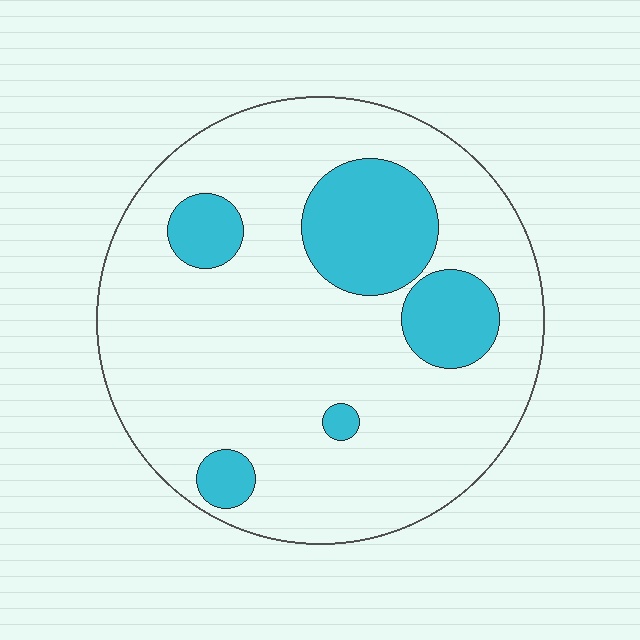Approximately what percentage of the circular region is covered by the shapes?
Approximately 20%.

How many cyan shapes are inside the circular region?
5.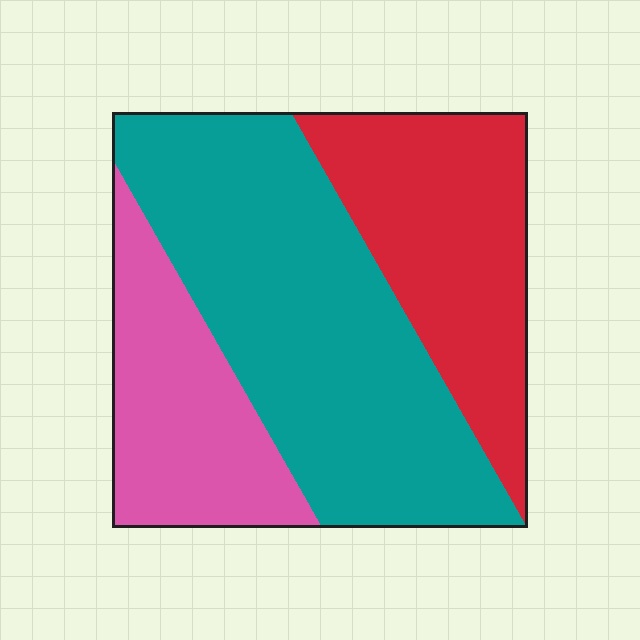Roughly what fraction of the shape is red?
Red covers about 30% of the shape.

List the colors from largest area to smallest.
From largest to smallest: teal, red, pink.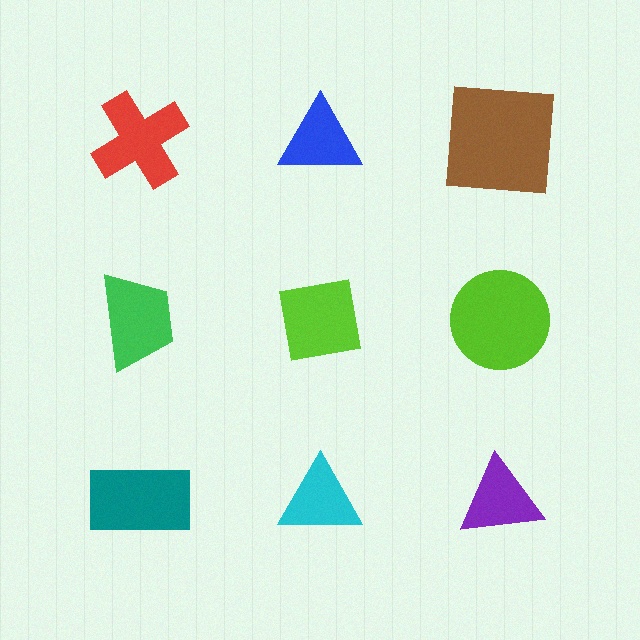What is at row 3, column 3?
A purple triangle.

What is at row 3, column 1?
A teal rectangle.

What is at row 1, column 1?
A red cross.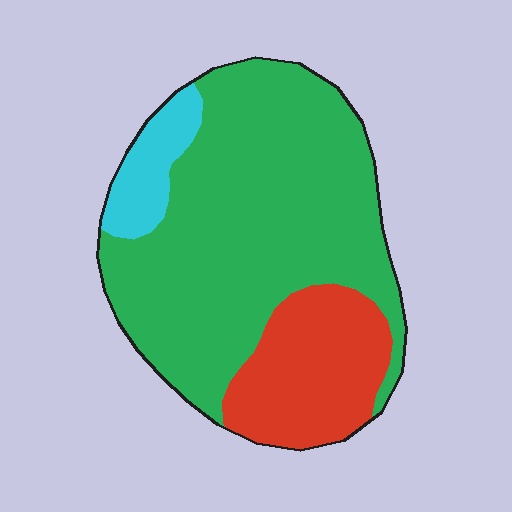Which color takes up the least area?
Cyan, at roughly 10%.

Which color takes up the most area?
Green, at roughly 70%.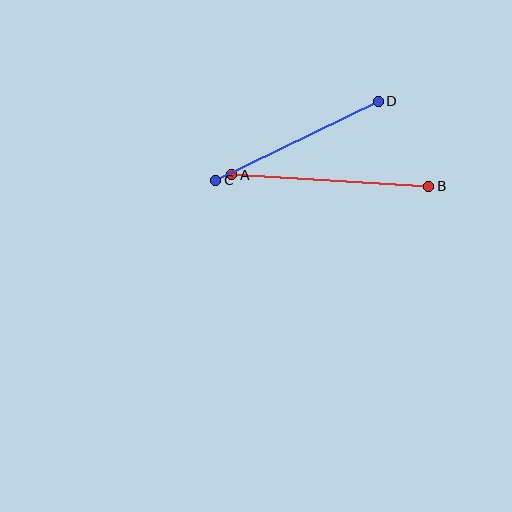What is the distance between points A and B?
The distance is approximately 197 pixels.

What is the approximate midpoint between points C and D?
The midpoint is at approximately (297, 141) pixels.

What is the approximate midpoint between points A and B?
The midpoint is at approximately (330, 181) pixels.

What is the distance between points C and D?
The distance is approximately 181 pixels.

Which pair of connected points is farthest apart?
Points A and B are farthest apart.